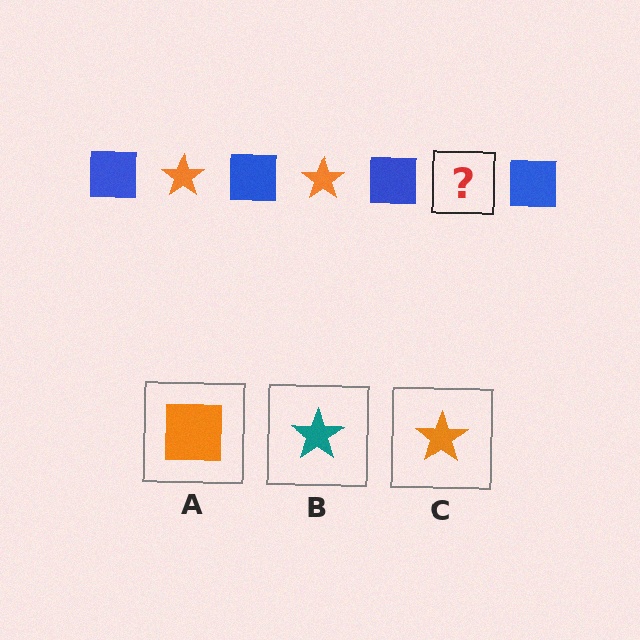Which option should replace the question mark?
Option C.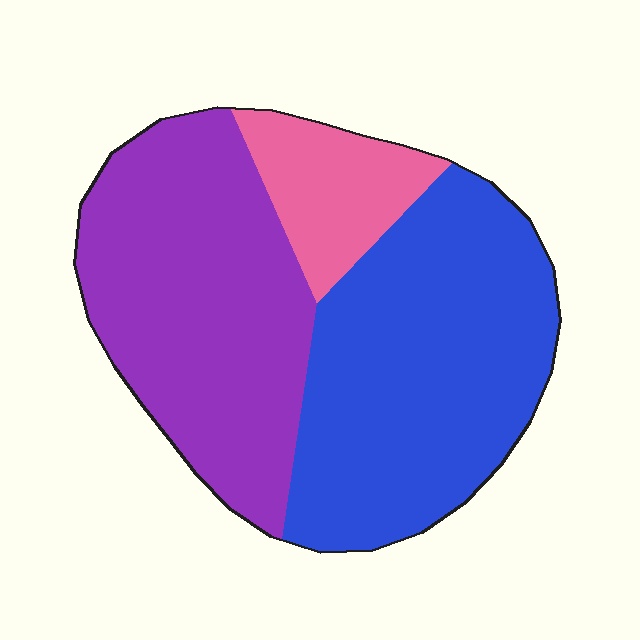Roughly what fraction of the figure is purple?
Purple covers 42% of the figure.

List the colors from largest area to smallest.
From largest to smallest: blue, purple, pink.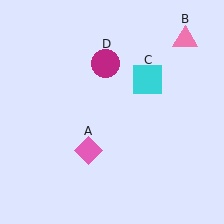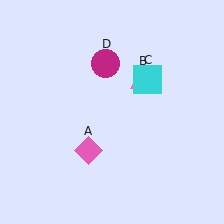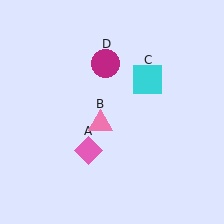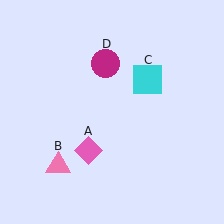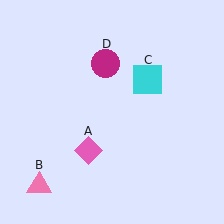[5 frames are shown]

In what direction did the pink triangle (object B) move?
The pink triangle (object B) moved down and to the left.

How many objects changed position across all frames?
1 object changed position: pink triangle (object B).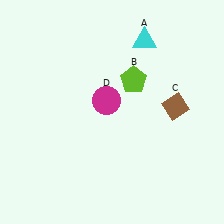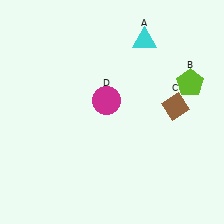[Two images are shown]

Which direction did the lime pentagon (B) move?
The lime pentagon (B) moved right.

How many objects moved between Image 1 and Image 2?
1 object moved between the two images.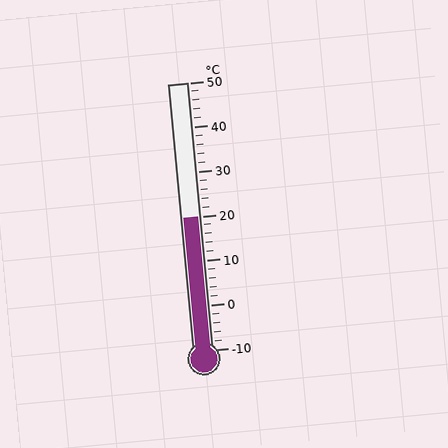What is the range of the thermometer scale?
The thermometer scale ranges from -10°C to 50°C.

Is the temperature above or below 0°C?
The temperature is above 0°C.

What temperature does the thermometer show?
The thermometer shows approximately 20°C.